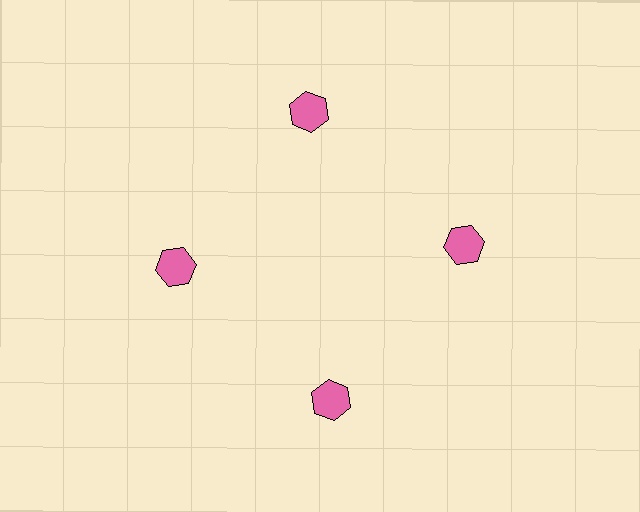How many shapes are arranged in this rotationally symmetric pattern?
There are 4 shapes, arranged in 4 groups of 1.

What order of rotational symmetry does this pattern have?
This pattern has 4-fold rotational symmetry.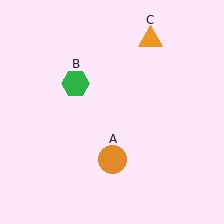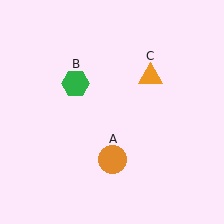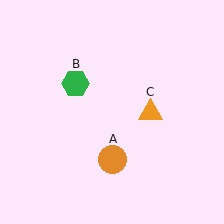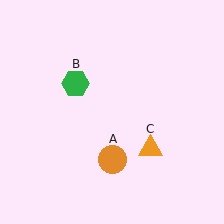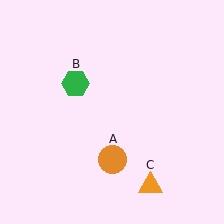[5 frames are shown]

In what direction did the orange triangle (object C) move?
The orange triangle (object C) moved down.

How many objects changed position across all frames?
1 object changed position: orange triangle (object C).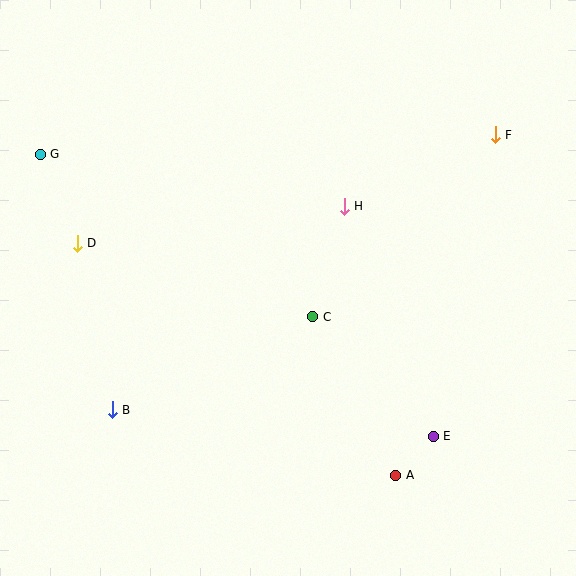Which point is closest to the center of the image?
Point C at (313, 317) is closest to the center.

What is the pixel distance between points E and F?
The distance between E and F is 308 pixels.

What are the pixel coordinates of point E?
Point E is at (433, 436).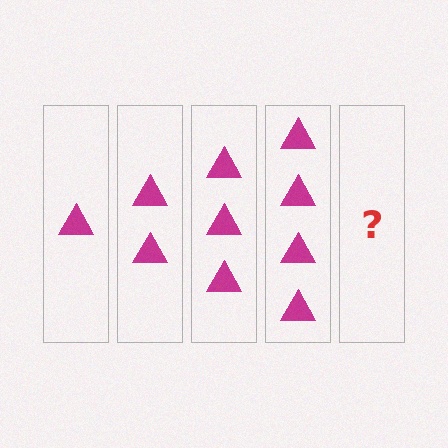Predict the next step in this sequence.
The next step is 5 triangles.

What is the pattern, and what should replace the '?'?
The pattern is that each step adds one more triangle. The '?' should be 5 triangles.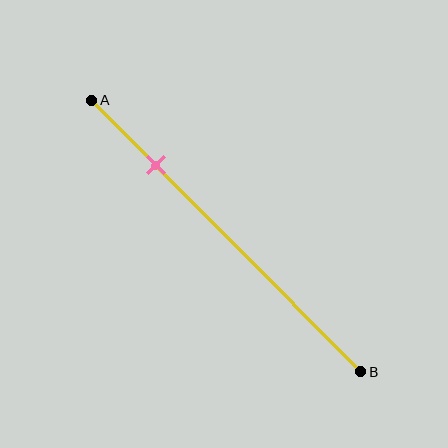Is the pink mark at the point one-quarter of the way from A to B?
Yes, the mark is approximately at the one-quarter point.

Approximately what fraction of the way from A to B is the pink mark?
The pink mark is approximately 25% of the way from A to B.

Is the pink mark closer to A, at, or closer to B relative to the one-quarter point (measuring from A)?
The pink mark is approximately at the one-quarter point of segment AB.